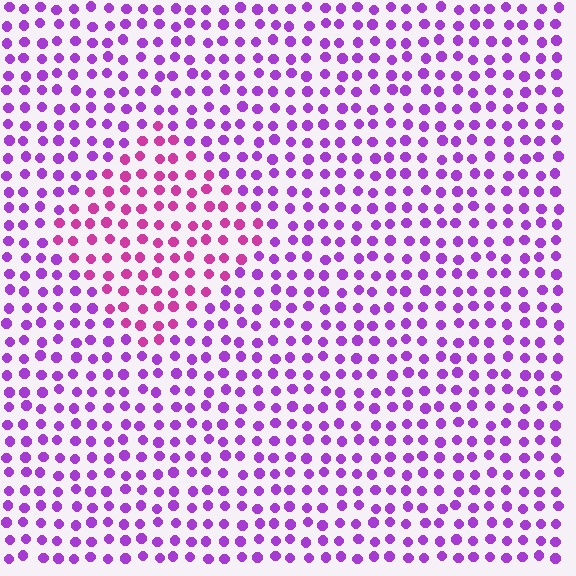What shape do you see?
I see a diamond.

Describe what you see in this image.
The image is filled with small purple elements in a uniform arrangement. A diamond-shaped region is visible where the elements are tinted to a slightly different hue, forming a subtle color boundary.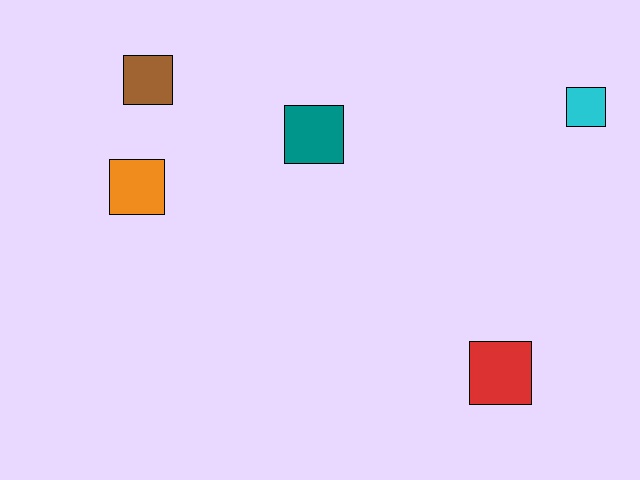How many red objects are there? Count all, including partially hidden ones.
There is 1 red object.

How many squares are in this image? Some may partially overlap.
There are 5 squares.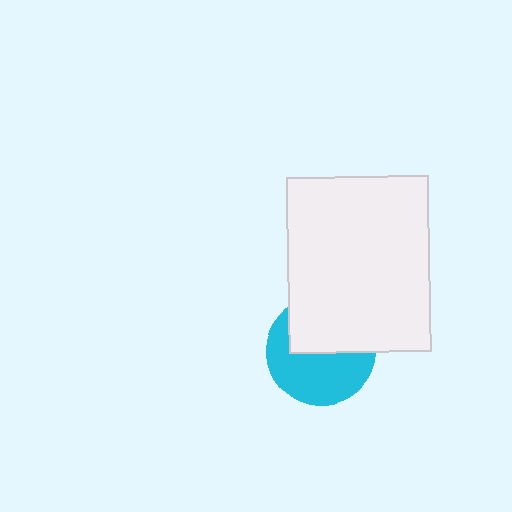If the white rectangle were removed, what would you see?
You would see the complete cyan circle.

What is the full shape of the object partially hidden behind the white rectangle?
The partially hidden object is a cyan circle.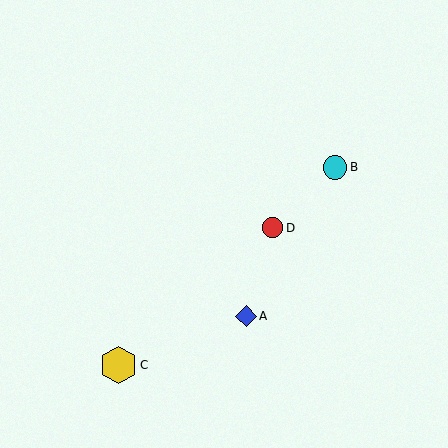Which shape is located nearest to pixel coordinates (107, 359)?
The yellow hexagon (labeled C) at (118, 365) is nearest to that location.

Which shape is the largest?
The yellow hexagon (labeled C) is the largest.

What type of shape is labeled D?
Shape D is a red circle.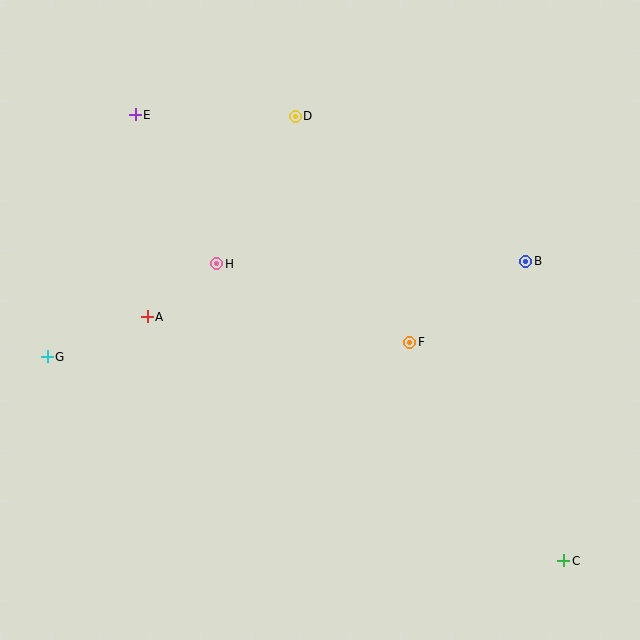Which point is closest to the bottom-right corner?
Point C is closest to the bottom-right corner.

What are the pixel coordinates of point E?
Point E is at (135, 115).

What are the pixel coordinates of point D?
Point D is at (295, 116).